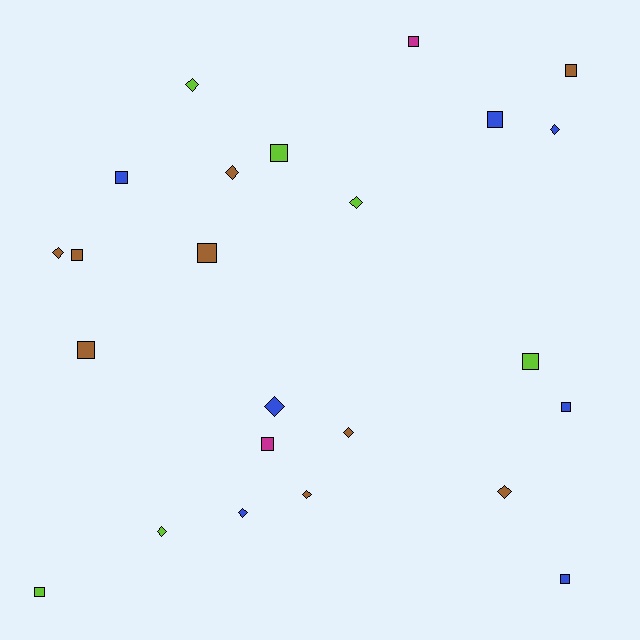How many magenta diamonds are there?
There are no magenta diamonds.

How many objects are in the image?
There are 24 objects.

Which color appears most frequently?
Brown, with 9 objects.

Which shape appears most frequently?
Square, with 13 objects.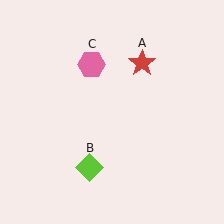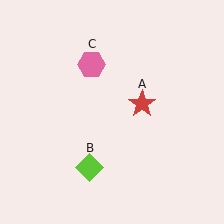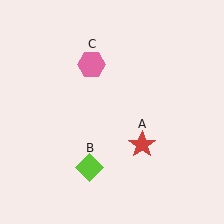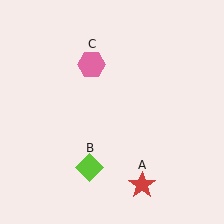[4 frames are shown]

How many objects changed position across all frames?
1 object changed position: red star (object A).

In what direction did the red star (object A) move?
The red star (object A) moved down.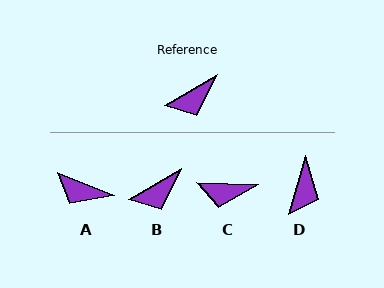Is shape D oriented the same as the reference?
No, it is off by about 44 degrees.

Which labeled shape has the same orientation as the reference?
B.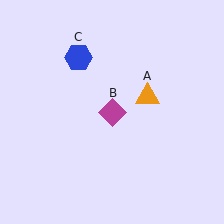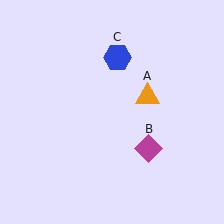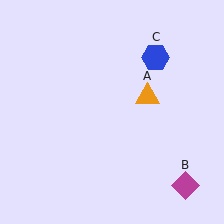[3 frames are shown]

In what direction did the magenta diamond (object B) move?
The magenta diamond (object B) moved down and to the right.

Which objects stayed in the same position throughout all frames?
Orange triangle (object A) remained stationary.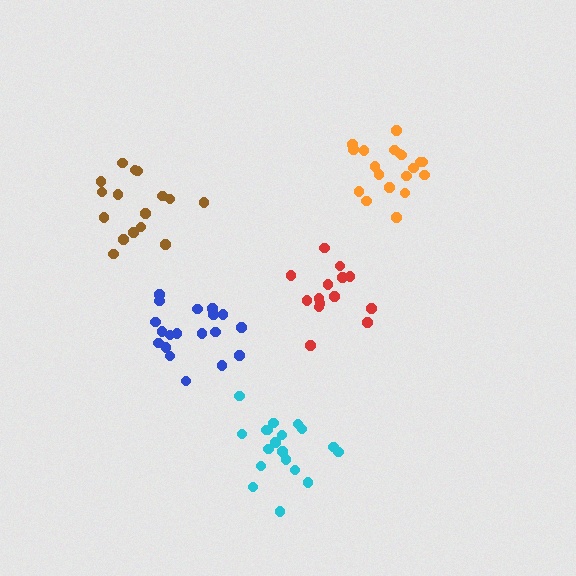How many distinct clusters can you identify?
There are 5 distinct clusters.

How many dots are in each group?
Group 1: 16 dots, Group 2: 19 dots, Group 3: 19 dots, Group 4: 19 dots, Group 5: 14 dots (87 total).